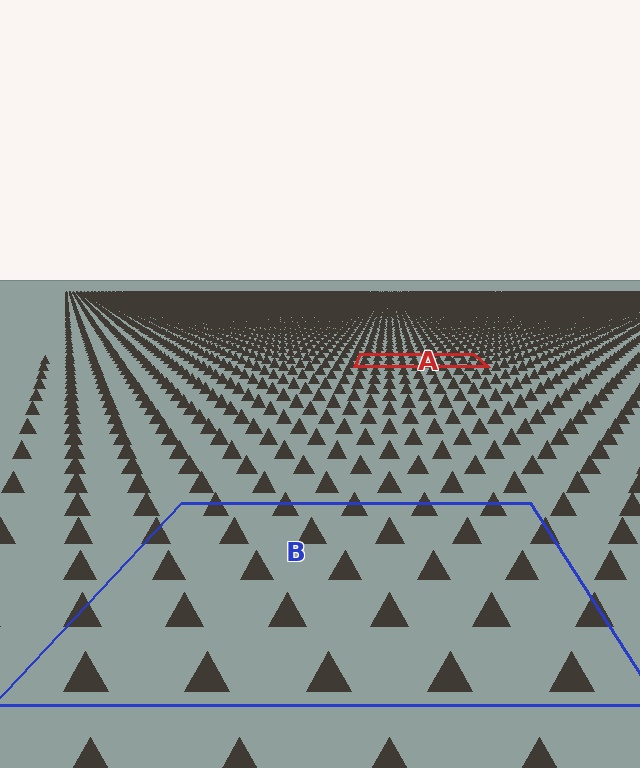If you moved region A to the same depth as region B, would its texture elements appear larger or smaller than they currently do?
They would appear larger. At a closer depth, the same texture elements are projected at a bigger on-screen size.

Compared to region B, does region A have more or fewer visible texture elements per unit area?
Region A has more texture elements per unit area — they are packed more densely because it is farther away.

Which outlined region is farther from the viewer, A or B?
Region A is farther from the viewer — the texture elements inside it appear smaller and more densely packed.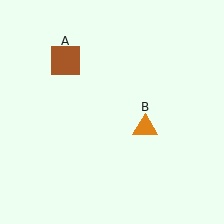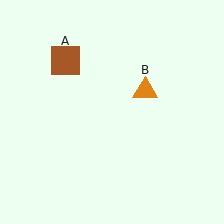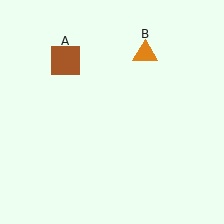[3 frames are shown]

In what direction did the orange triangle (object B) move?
The orange triangle (object B) moved up.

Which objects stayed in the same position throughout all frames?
Brown square (object A) remained stationary.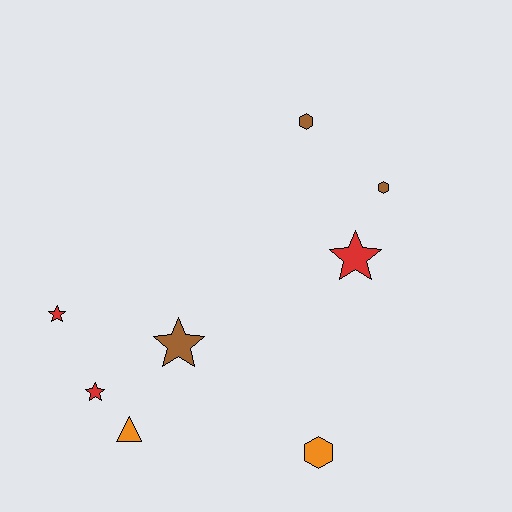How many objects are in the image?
There are 8 objects.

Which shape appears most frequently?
Star, with 4 objects.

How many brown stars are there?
There is 1 brown star.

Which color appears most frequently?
Brown, with 3 objects.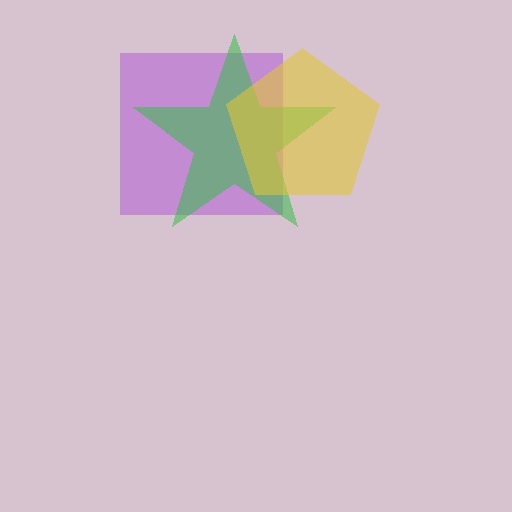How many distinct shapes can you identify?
There are 3 distinct shapes: a purple square, a green star, a yellow pentagon.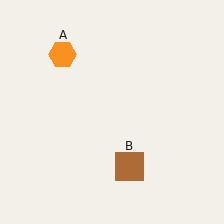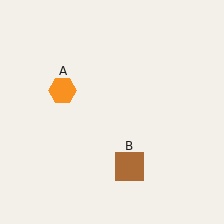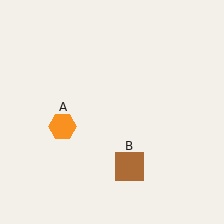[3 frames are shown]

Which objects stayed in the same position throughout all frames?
Brown square (object B) remained stationary.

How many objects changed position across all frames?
1 object changed position: orange hexagon (object A).